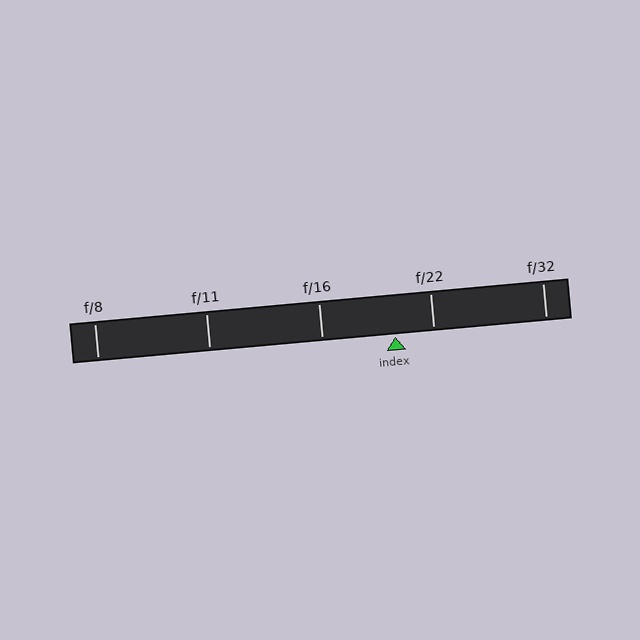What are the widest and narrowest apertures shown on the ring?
The widest aperture shown is f/8 and the narrowest is f/32.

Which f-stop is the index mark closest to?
The index mark is closest to f/22.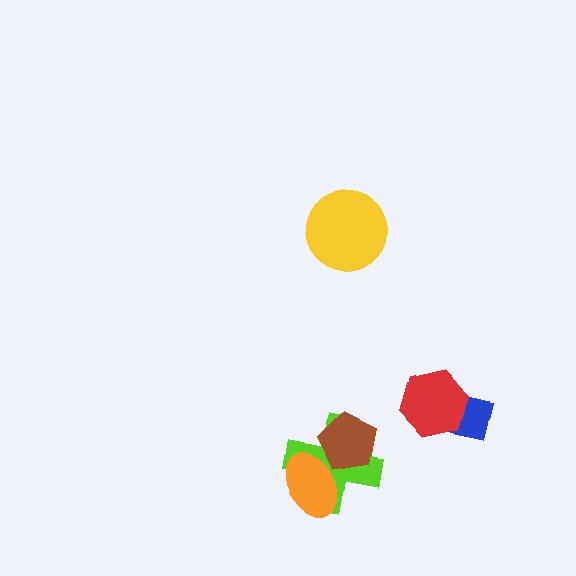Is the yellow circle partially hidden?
No, no other shape covers it.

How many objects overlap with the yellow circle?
0 objects overlap with the yellow circle.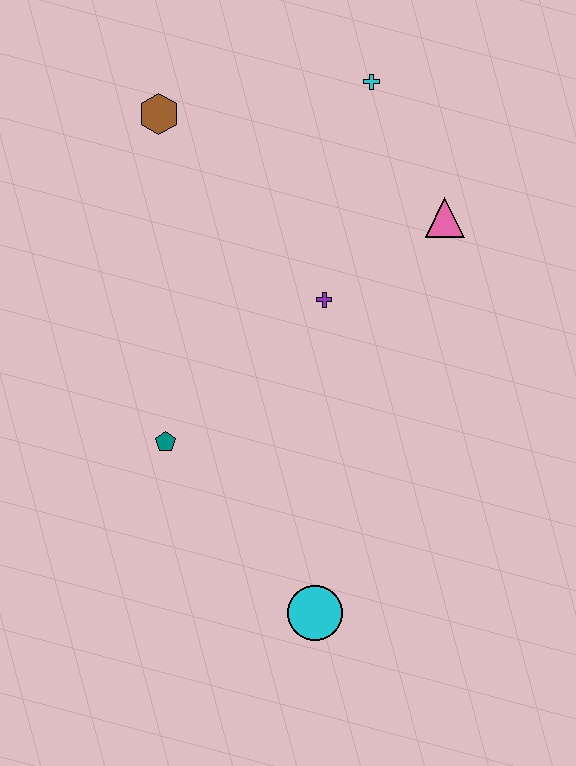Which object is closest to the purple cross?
The pink triangle is closest to the purple cross.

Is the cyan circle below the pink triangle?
Yes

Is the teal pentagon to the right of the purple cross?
No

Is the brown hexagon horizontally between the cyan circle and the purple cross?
No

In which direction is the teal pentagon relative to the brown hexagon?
The teal pentagon is below the brown hexagon.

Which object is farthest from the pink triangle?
The cyan circle is farthest from the pink triangle.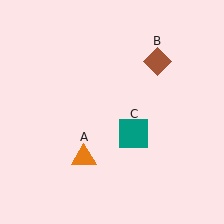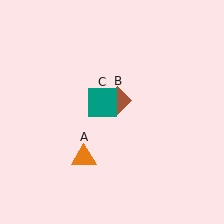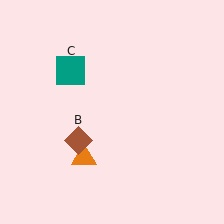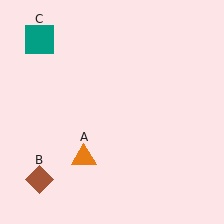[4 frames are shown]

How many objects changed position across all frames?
2 objects changed position: brown diamond (object B), teal square (object C).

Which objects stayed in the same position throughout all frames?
Orange triangle (object A) remained stationary.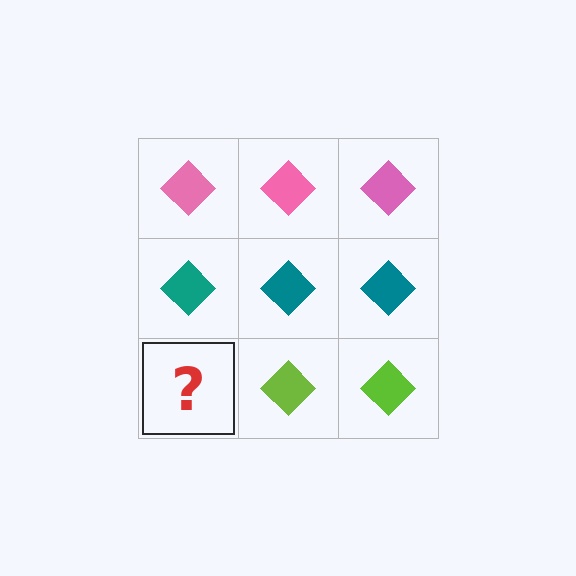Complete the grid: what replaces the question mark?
The question mark should be replaced with a lime diamond.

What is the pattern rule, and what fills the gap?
The rule is that each row has a consistent color. The gap should be filled with a lime diamond.